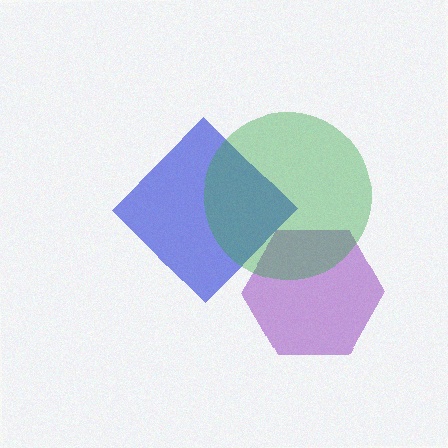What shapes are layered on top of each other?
The layered shapes are: a blue diamond, a purple hexagon, a green circle.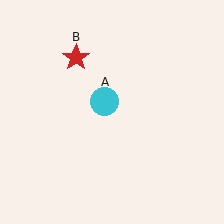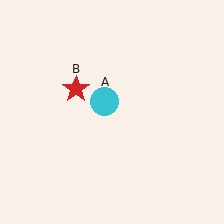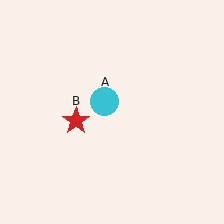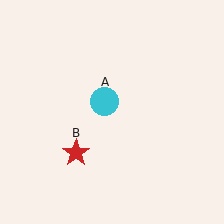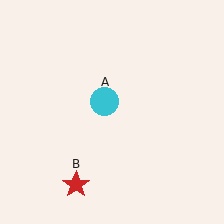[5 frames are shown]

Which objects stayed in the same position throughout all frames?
Cyan circle (object A) remained stationary.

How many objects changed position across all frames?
1 object changed position: red star (object B).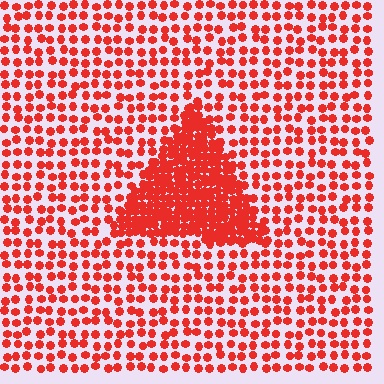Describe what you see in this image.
The image contains small red elements arranged at two different densities. A triangle-shaped region is visible where the elements are more densely packed than the surrounding area.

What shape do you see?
I see a triangle.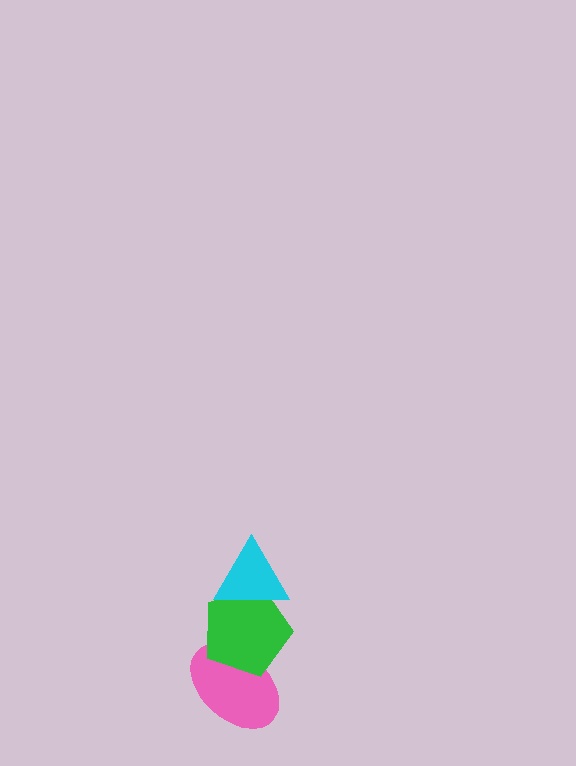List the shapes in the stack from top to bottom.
From top to bottom: the cyan triangle, the green pentagon, the pink ellipse.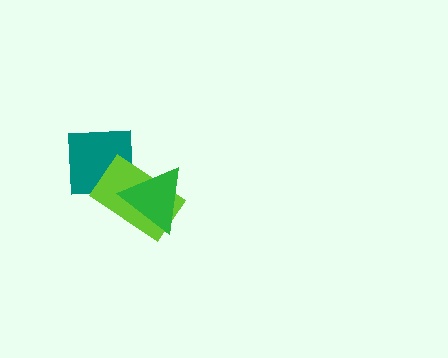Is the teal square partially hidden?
Yes, it is partially covered by another shape.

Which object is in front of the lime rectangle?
The green triangle is in front of the lime rectangle.